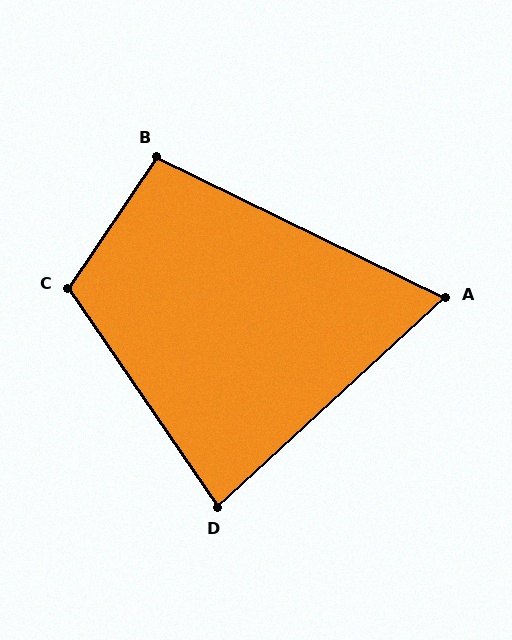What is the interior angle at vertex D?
Approximately 82 degrees (acute).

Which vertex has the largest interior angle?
C, at approximately 111 degrees.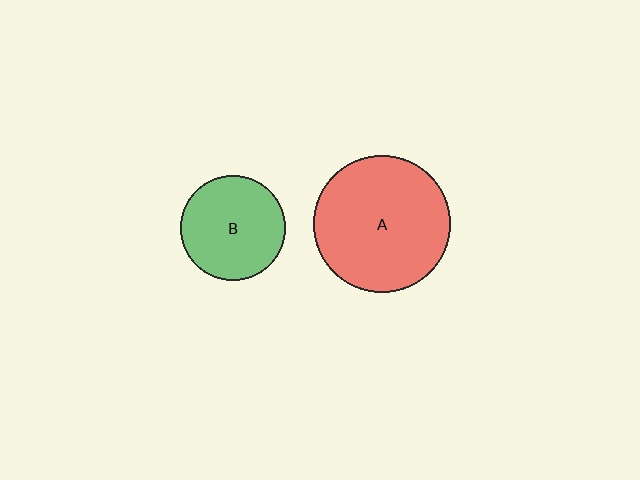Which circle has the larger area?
Circle A (red).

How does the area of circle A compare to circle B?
Approximately 1.7 times.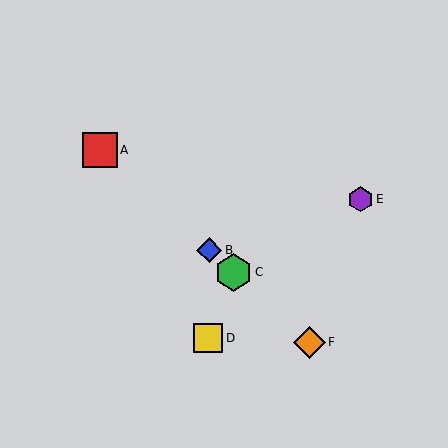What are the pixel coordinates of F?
Object F is at (309, 342).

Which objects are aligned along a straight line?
Objects A, B, C, F are aligned along a straight line.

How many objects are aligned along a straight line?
4 objects (A, B, C, F) are aligned along a straight line.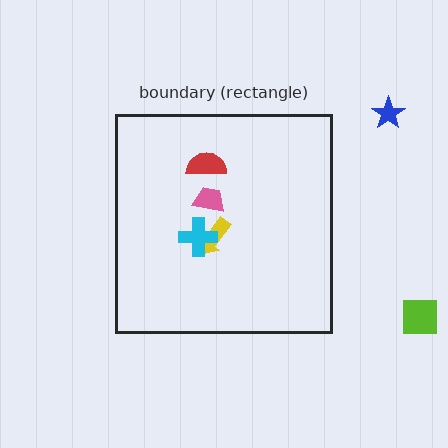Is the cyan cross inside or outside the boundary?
Inside.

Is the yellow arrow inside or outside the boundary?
Inside.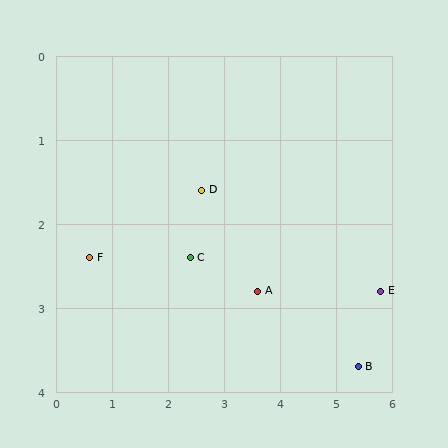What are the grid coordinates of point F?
Point F is at approximately (0.6, 2.4).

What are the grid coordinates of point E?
Point E is at approximately (5.8, 2.8).